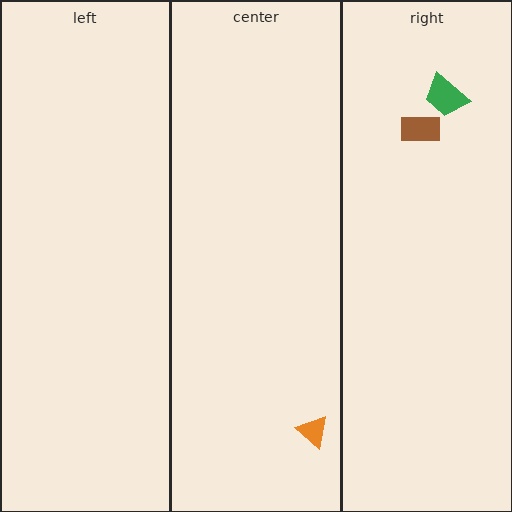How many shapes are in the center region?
1.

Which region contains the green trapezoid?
The right region.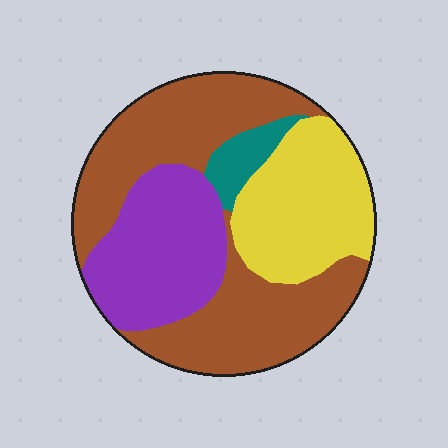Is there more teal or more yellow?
Yellow.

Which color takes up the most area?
Brown, at roughly 45%.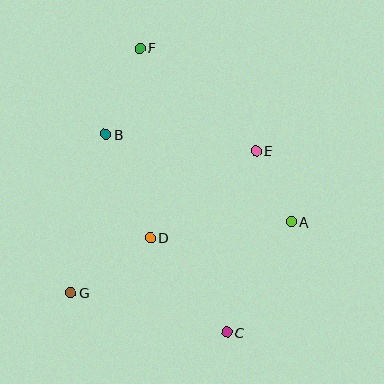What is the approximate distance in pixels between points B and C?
The distance between B and C is approximately 232 pixels.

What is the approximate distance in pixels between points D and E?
The distance between D and E is approximately 136 pixels.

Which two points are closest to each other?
Points A and E are closest to each other.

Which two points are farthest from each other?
Points C and F are farthest from each other.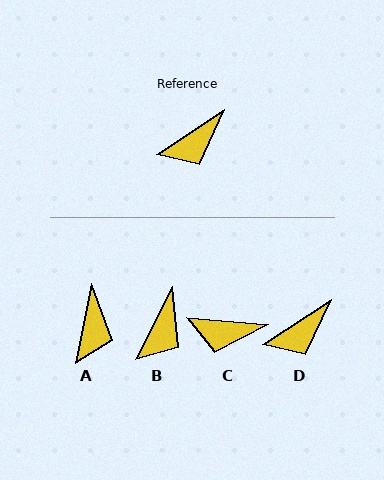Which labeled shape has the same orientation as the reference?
D.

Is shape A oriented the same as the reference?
No, it is off by about 45 degrees.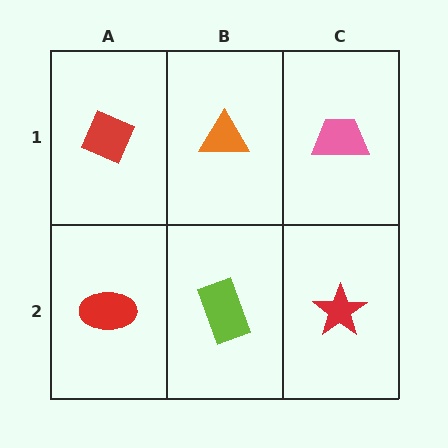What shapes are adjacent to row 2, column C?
A pink trapezoid (row 1, column C), a lime rectangle (row 2, column B).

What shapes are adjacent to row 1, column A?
A red ellipse (row 2, column A), an orange triangle (row 1, column B).